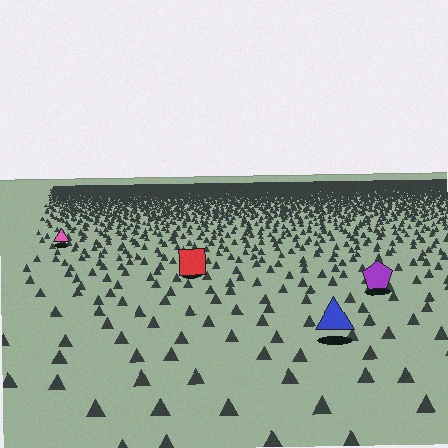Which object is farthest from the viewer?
The pink triangle is farthest from the viewer. It appears smaller and the ground texture around it is denser.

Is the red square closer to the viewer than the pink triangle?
Yes. The red square is closer — you can tell from the texture gradient: the ground texture is coarser near it.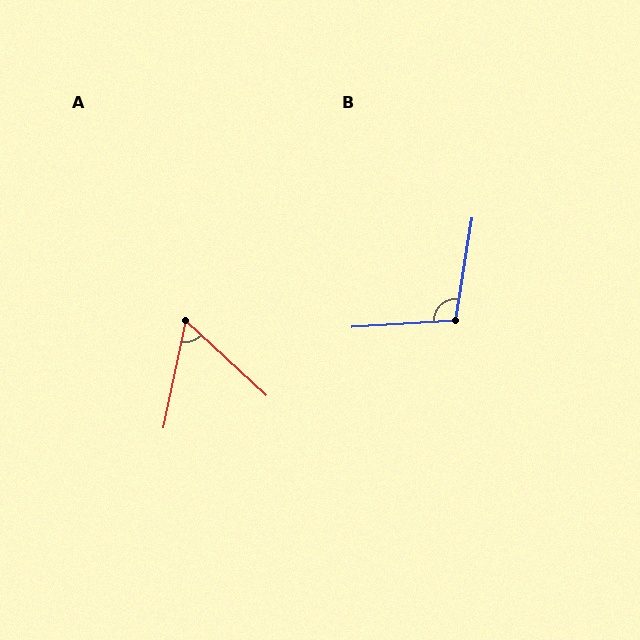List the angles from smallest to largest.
A (59°), B (103°).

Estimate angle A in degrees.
Approximately 59 degrees.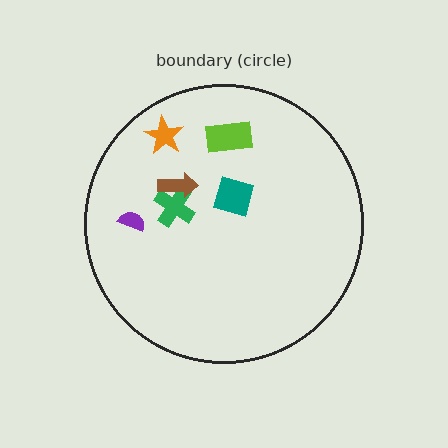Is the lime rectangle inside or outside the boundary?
Inside.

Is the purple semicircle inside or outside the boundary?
Inside.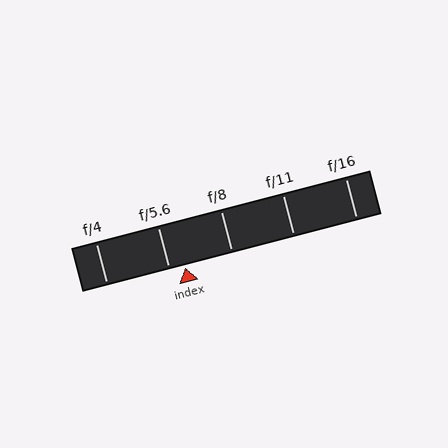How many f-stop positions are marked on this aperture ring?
There are 5 f-stop positions marked.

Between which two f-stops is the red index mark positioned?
The index mark is between f/5.6 and f/8.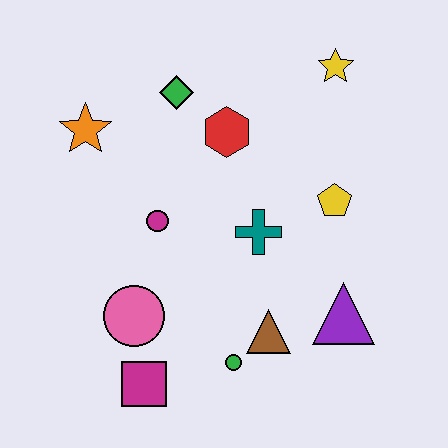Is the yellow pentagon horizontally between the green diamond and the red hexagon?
No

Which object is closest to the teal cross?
The yellow pentagon is closest to the teal cross.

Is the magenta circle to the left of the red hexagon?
Yes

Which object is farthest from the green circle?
The yellow star is farthest from the green circle.